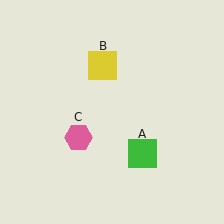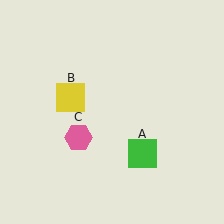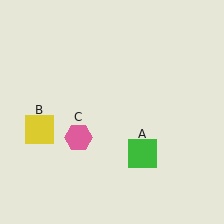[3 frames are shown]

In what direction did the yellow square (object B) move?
The yellow square (object B) moved down and to the left.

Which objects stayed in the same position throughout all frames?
Green square (object A) and pink hexagon (object C) remained stationary.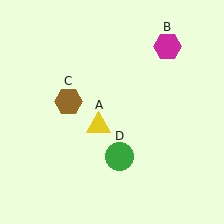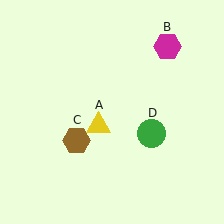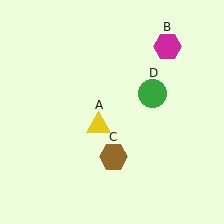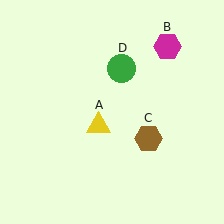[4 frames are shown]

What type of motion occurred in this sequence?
The brown hexagon (object C), green circle (object D) rotated counterclockwise around the center of the scene.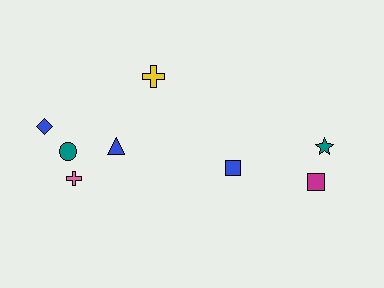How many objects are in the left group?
There are 5 objects.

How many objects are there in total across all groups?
There are 8 objects.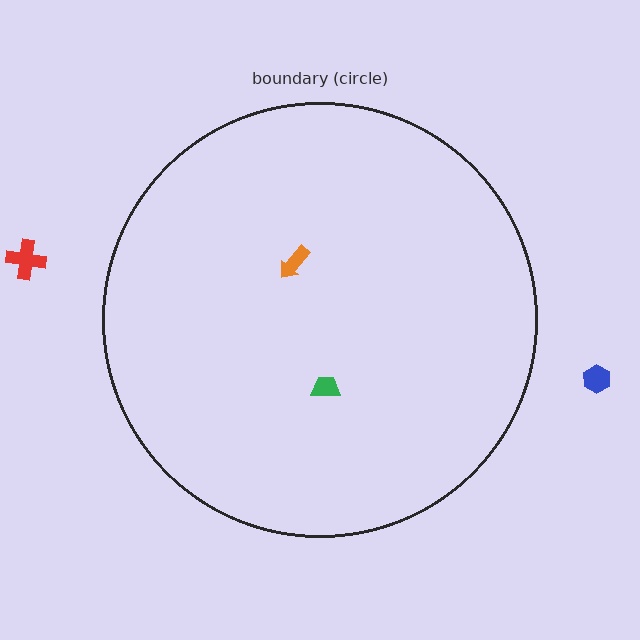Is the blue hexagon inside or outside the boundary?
Outside.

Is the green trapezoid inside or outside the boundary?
Inside.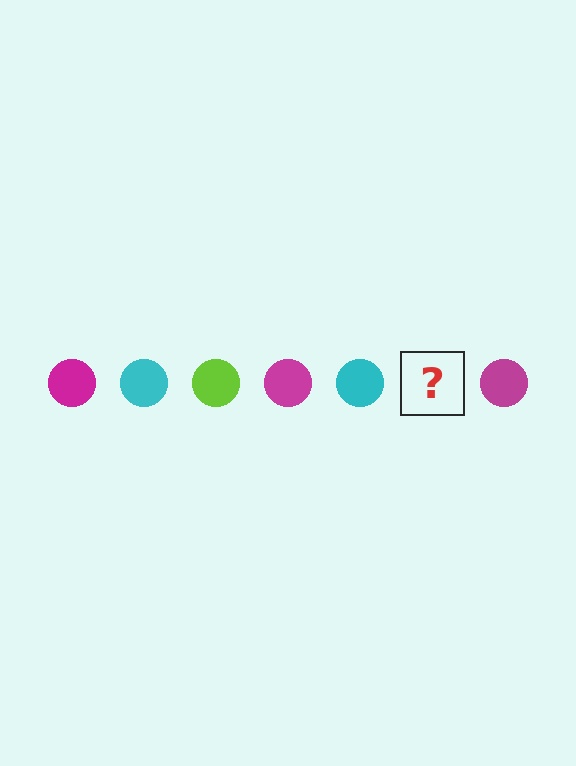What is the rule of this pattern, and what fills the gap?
The rule is that the pattern cycles through magenta, cyan, lime circles. The gap should be filled with a lime circle.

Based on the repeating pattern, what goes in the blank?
The blank should be a lime circle.